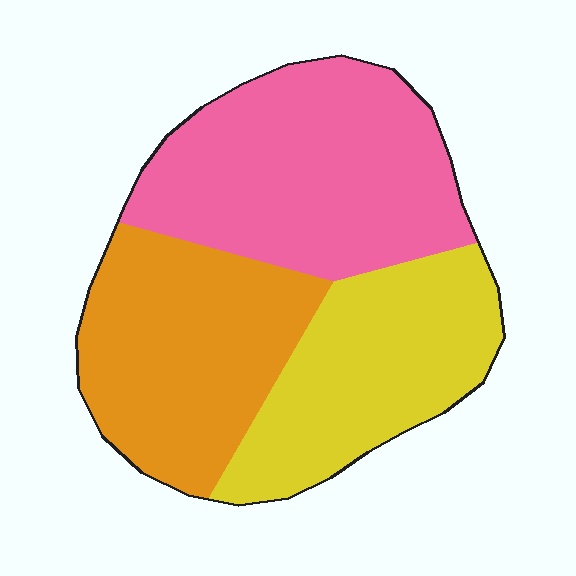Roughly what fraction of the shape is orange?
Orange takes up between a sixth and a third of the shape.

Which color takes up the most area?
Pink, at roughly 40%.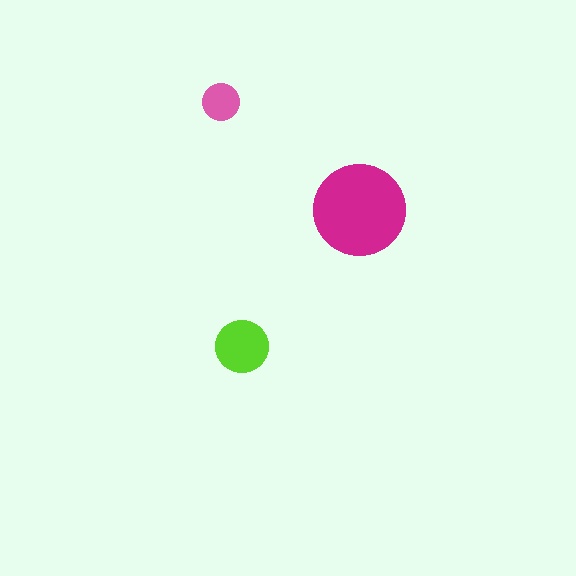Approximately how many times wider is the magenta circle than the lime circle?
About 1.5 times wider.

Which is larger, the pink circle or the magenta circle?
The magenta one.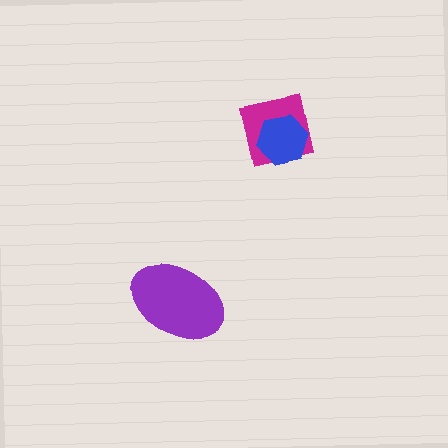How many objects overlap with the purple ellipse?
0 objects overlap with the purple ellipse.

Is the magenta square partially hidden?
Yes, it is partially covered by another shape.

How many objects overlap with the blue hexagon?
1 object overlaps with the blue hexagon.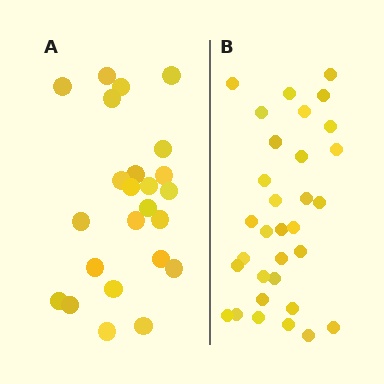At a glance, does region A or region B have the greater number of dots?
Region B (the right region) has more dots.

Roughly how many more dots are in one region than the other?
Region B has roughly 8 or so more dots than region A.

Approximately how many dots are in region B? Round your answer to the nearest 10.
About 30 dots. (The exact count is 32, which rounds to 30.)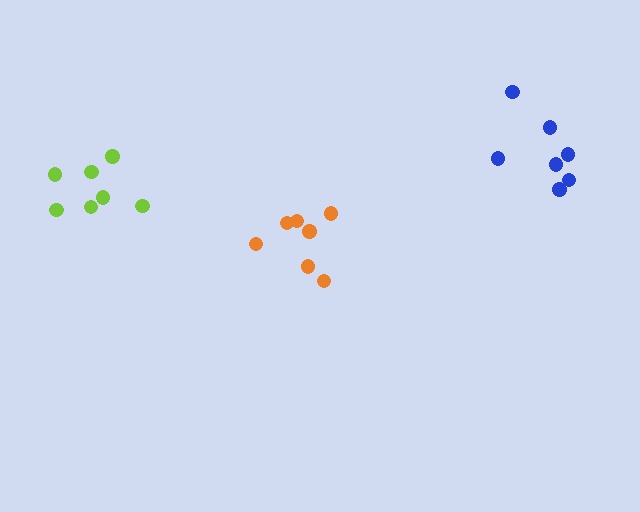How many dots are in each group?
Group 1: 7 dots, Group 2: 7 dots, Group 3: 7 dots (21 total).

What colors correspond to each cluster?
The clusters are colored: lime, blue, orange.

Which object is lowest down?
The orange cluster is bottommost.